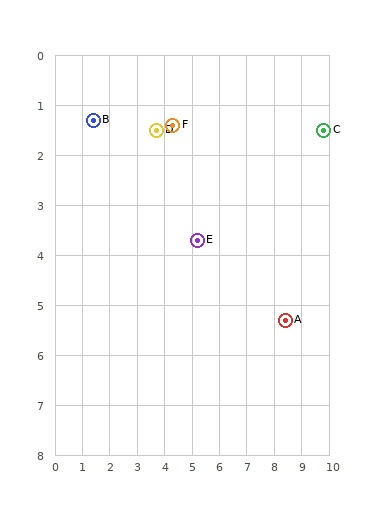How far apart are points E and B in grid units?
Points E and B are about 4.5 grid units apart.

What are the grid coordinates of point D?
Point D is at approximately (3.7, 1.5).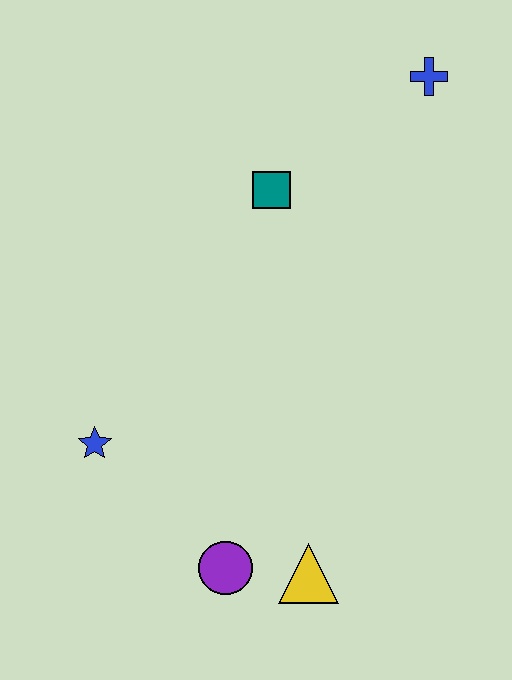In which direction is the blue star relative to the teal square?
The blue star is below the teal square.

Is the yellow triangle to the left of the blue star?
No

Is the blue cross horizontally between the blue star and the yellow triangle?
No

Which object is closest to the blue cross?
The teal square is closest to the blue cross.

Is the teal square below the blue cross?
Yes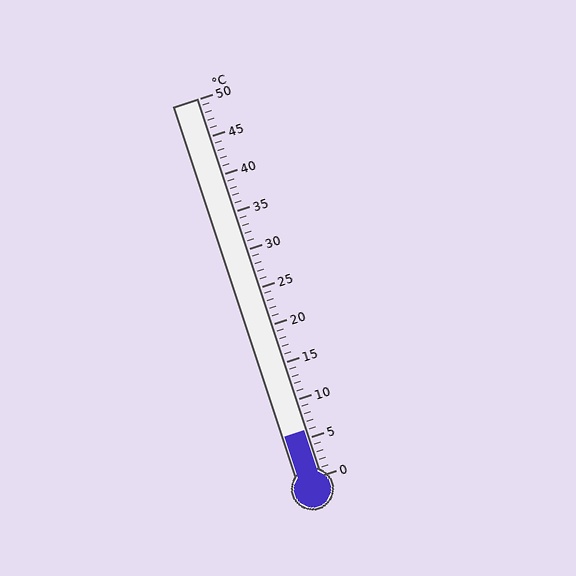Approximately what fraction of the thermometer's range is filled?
The thermometer is filled to approximately 10% of its range.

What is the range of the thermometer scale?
The thermometer scale ranges from 0°C to 50°C.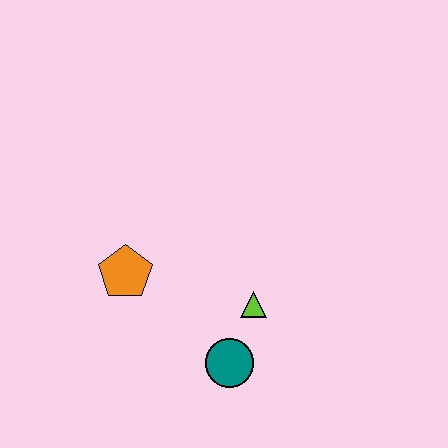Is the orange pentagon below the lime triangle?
No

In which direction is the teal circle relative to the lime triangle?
The teal circle is below the lime triangle.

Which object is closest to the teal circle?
The lime triangle is closest to the teal circle.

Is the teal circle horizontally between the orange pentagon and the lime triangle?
Yes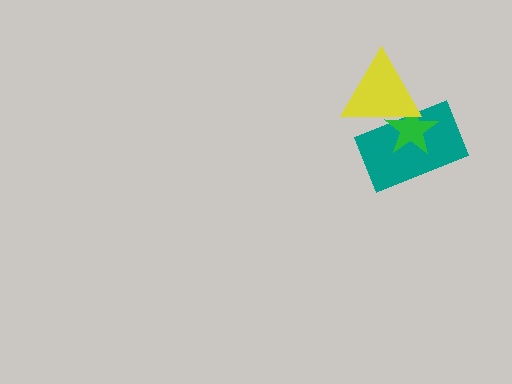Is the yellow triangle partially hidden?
No, no other shape covers it.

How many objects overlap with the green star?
2 objects overlap with the green star.